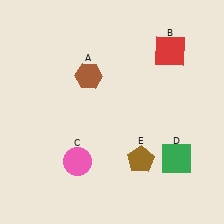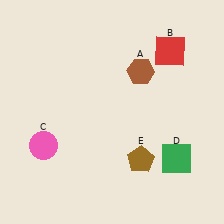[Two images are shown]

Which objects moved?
The objects that moved are: the brown hexagon (A), the pink circle (C).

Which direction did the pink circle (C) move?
The pink circle (C) moved left.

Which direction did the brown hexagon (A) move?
The brown hexagon (A) moved right.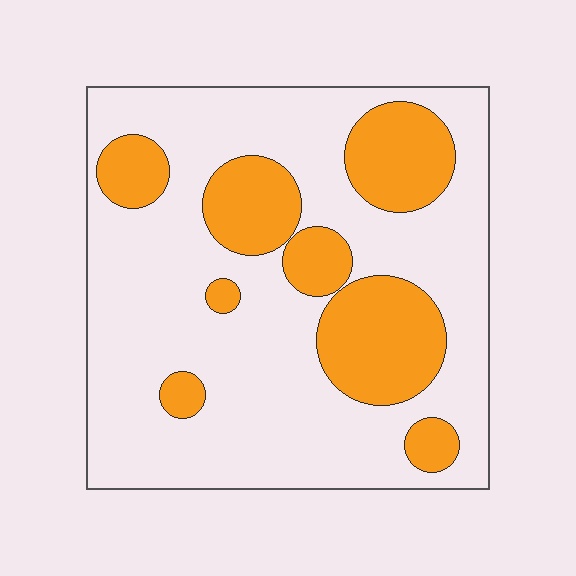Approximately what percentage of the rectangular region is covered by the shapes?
Approximately 25%.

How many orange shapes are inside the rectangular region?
8.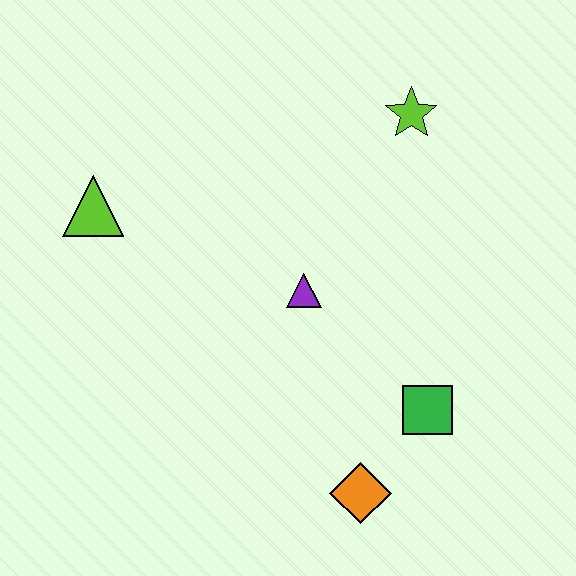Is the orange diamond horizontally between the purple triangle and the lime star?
Yes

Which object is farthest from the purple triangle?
The lime triangle is farthest from the purple triangle.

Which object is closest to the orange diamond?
The green square is closest to the orange diamond.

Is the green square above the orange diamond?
Yes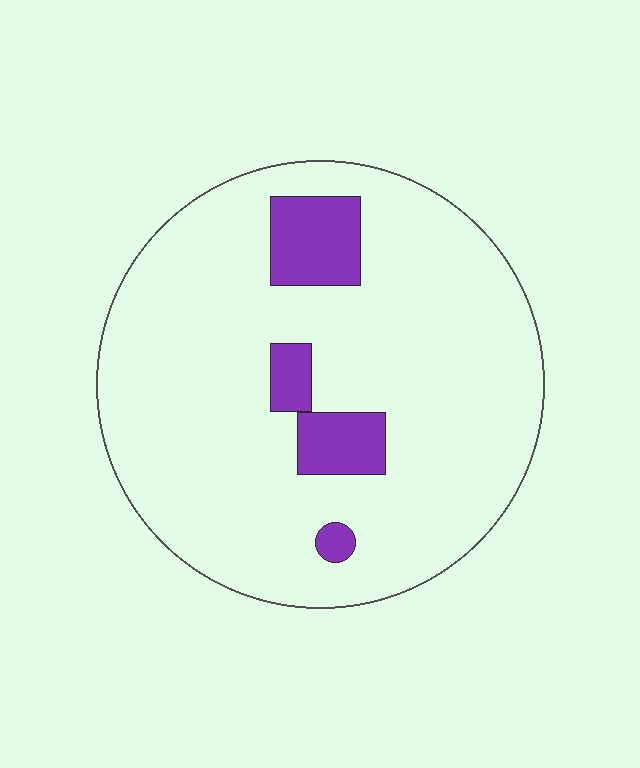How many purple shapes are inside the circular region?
4.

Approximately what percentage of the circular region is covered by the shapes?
Approximately 10%.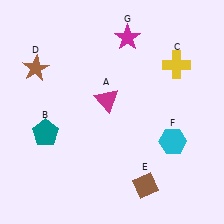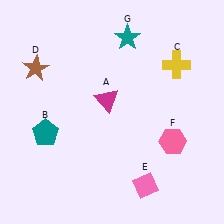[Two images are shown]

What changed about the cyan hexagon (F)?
In Image 1, F is cyan. In Image 2, it changed to pink.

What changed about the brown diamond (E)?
In Image 1, E is brown. In Image 2, it changed to pink.